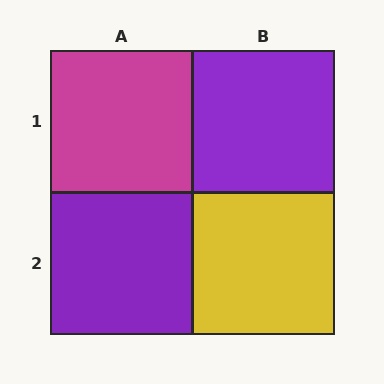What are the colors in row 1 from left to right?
Magenta, purple.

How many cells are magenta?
1 cell is magenta.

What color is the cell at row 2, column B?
Yellow.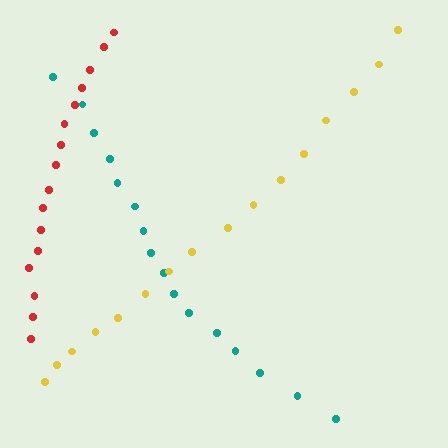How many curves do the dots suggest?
There are 3 distinct paths.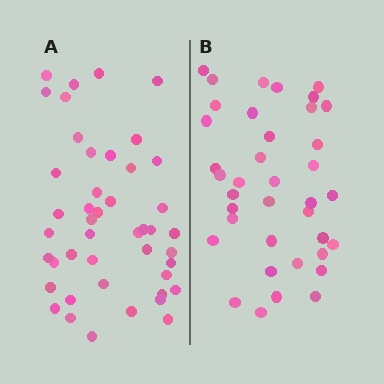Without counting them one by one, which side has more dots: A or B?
Region A (the left region) has more dots.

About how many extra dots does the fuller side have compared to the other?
Region A has roughly 8 or so more dots than region B.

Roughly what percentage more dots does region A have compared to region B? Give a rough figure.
About 20% more.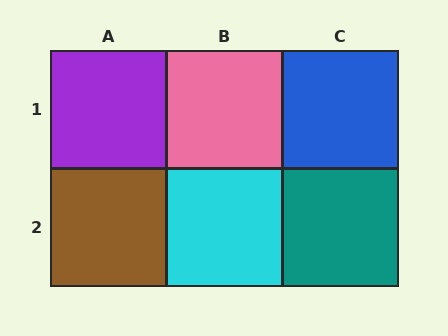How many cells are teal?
1 cell is teal.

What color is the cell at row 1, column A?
Purple.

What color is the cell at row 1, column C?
Blue.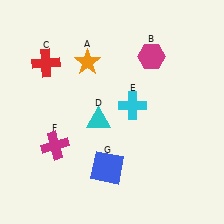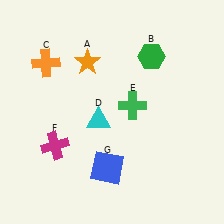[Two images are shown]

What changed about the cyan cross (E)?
In Image 1, E is cyan. In Image 2, it changed to green.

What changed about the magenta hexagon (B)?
In Image 1, B is magenta. In Image 2, it changed to green.